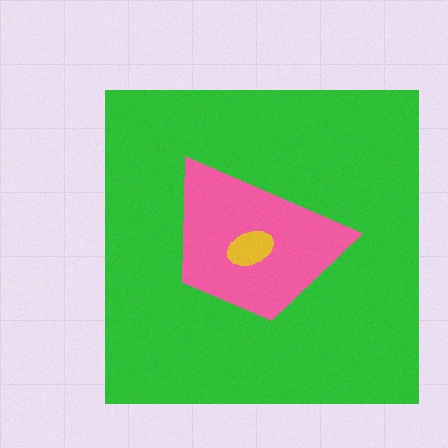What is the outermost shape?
The green square.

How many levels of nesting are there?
3.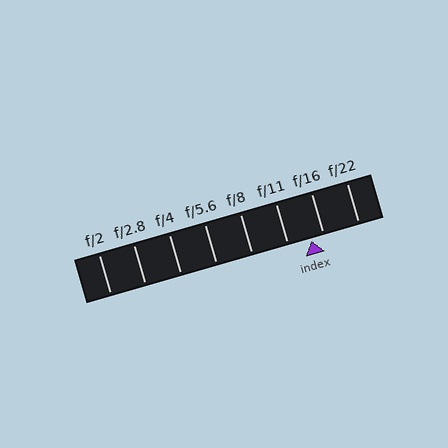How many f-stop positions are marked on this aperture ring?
There are 8 f-stop positions marked.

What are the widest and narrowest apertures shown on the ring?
The widest aperture shown is f/2 and the narrowest is f/22.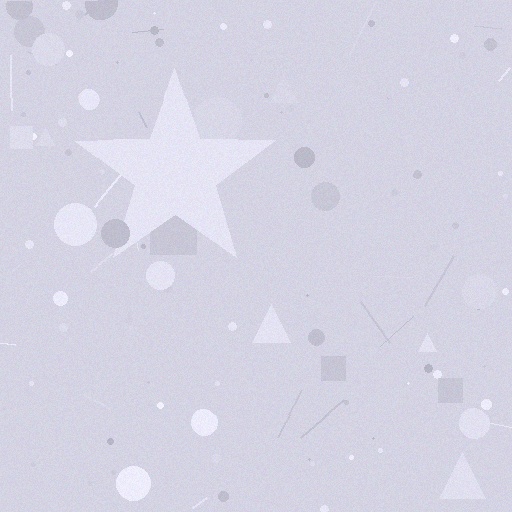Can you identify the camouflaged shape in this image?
The camouflaged shape is a star.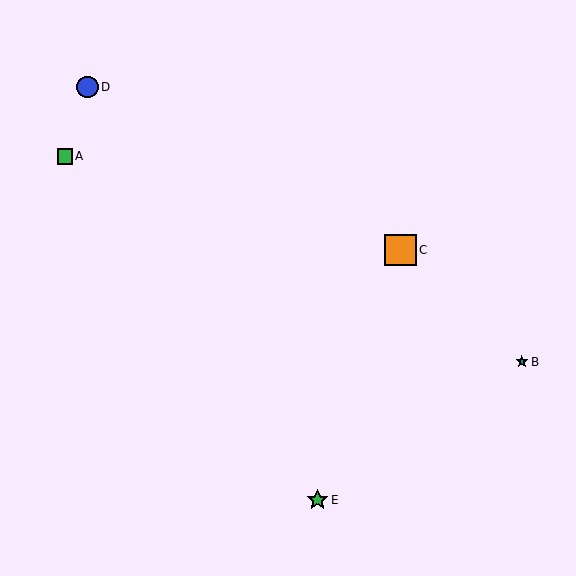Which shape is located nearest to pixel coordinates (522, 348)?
The teal star (labeled B) at (522, 362) is nearest to that location.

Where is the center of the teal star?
The center of the teal star is at (522, 362).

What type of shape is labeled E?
Shape E is a green star.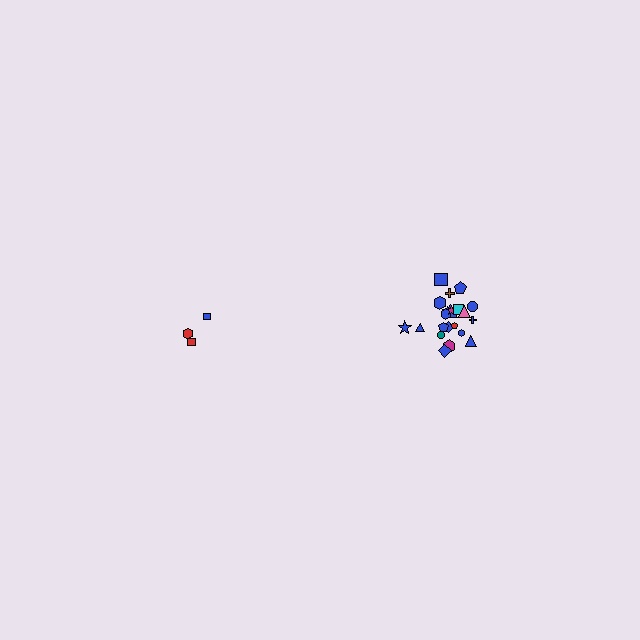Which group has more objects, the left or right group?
The right group.